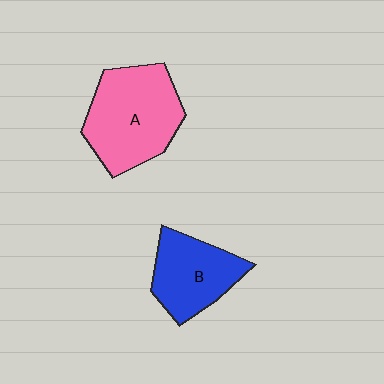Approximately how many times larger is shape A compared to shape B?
Approximately 1.4 times.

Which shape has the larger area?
Shape A (pink).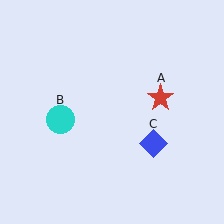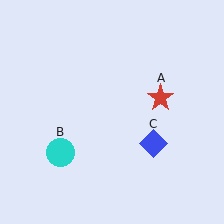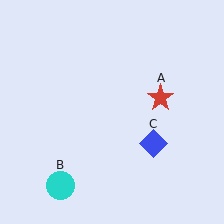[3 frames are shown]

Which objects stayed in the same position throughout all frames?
Red star (object A) and blue diamond (object C) remained stationary.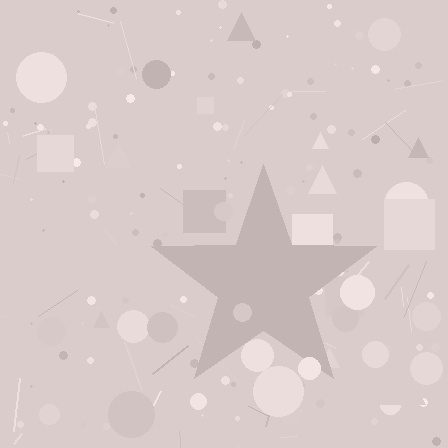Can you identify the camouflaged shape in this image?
The camouflaged shape is a star.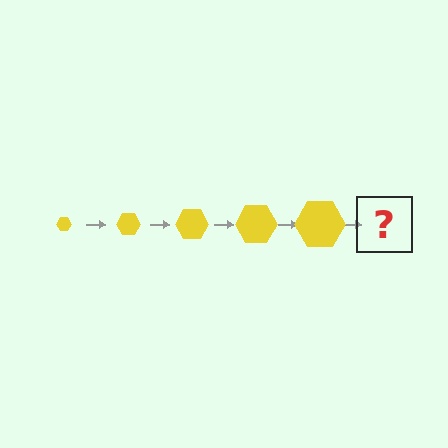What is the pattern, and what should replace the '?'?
The pattern is that the hexagon gets progressively larger each step. The '?' should be a yellow hexagon, larger than the previous one.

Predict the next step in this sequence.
The next step is a yellow hexagon, larger than the previous one.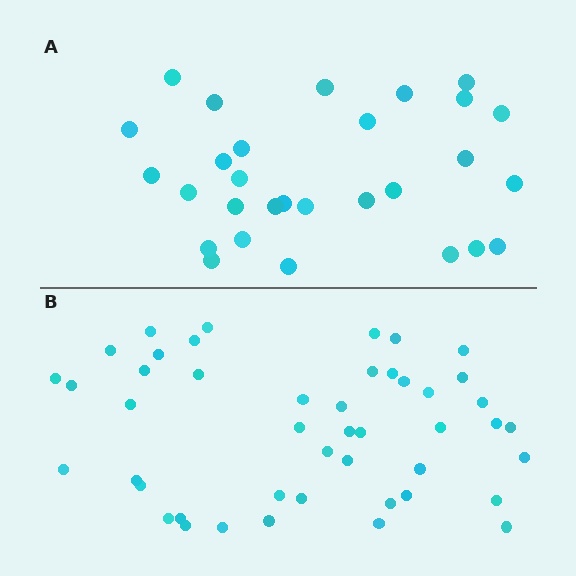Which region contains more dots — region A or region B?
Region B (the bottom region) has more dots.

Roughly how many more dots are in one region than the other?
Region B has approximately 15 more dots than region A.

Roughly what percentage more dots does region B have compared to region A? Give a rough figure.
About 60% more.